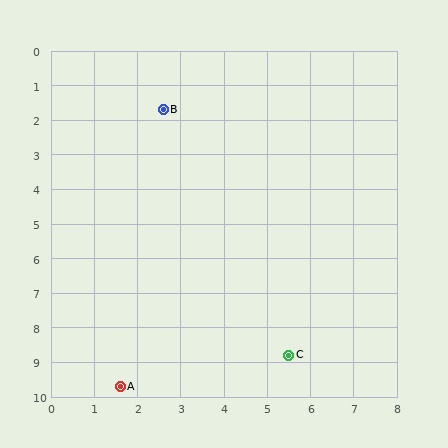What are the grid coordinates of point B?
Point B is at approximately (2.6, 1.7).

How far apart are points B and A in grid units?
Points B and A are about 8.1 grid units apart.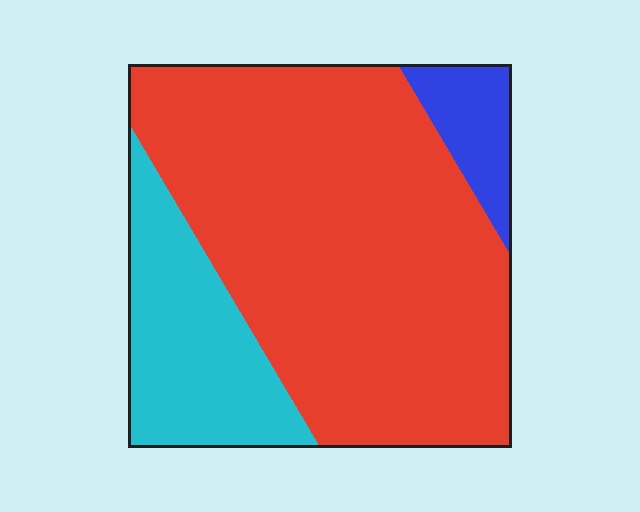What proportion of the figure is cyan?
Cyan covers around 20% of the figure.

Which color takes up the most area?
Red, at roughly 70%.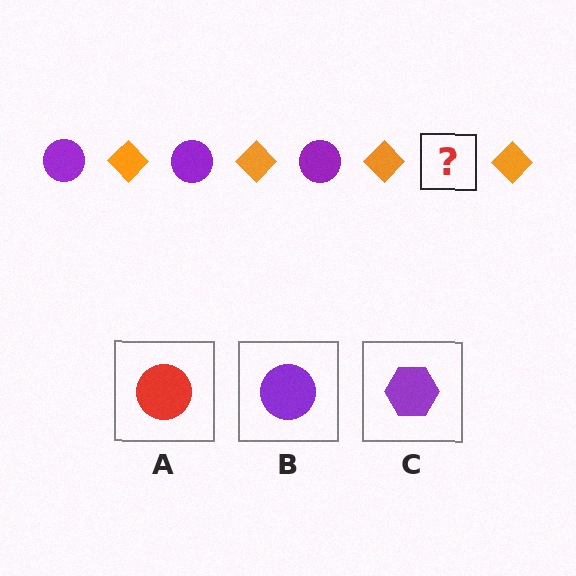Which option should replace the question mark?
Option B.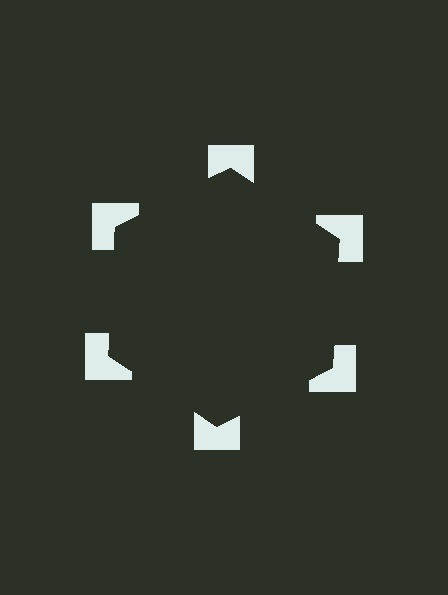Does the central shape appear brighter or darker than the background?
It typically appears slightly darker than the background, even though no actual brightness change is drawn.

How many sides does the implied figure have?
6 sides.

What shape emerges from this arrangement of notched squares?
An illusory hexagon — its edges are inferred from the aligned wedge cuts in the notched squares, not physically drawn.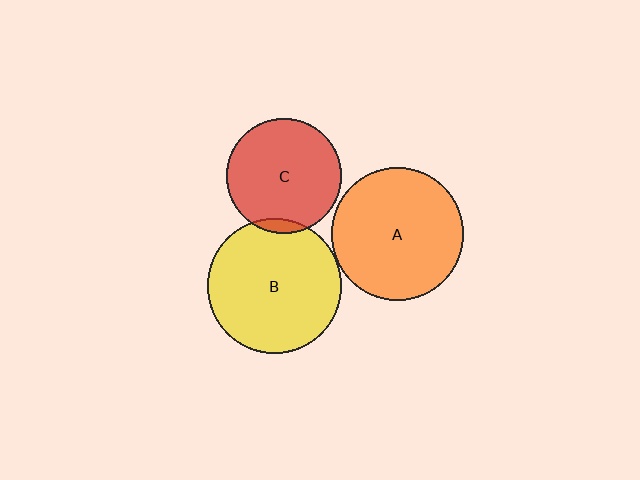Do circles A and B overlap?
Yes.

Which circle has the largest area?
Circle B (yellow).